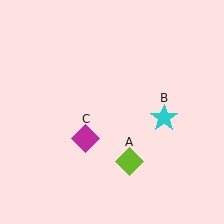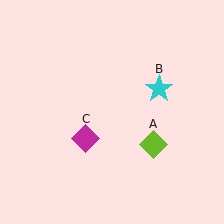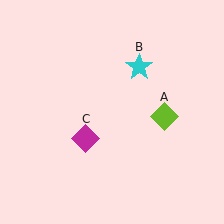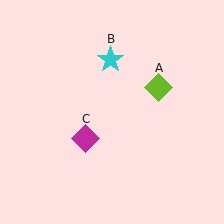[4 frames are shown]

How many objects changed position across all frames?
2 objects changed position: lime diamond (object A), cyan star (object B).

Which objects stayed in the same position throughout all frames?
Magenta diamond (object C) remained stationary.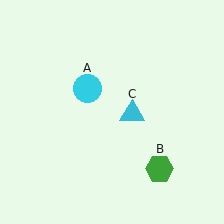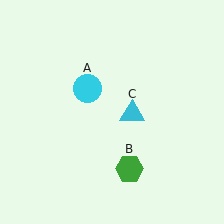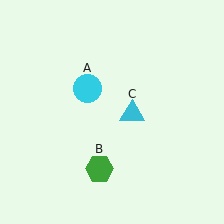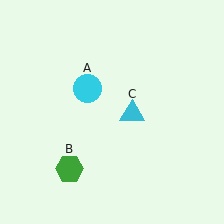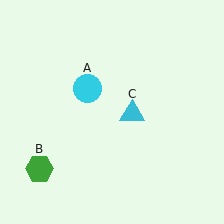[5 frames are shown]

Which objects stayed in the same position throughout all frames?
Cyan circle (object A) and cyan triangle (object C) remained stationary.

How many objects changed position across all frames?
1 object changed position: green hexagon (object B).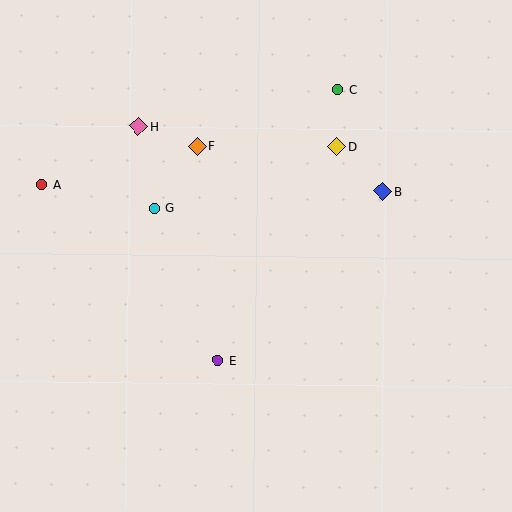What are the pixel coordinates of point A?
Point A is at (41, 185).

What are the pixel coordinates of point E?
Point E is at (218, 360).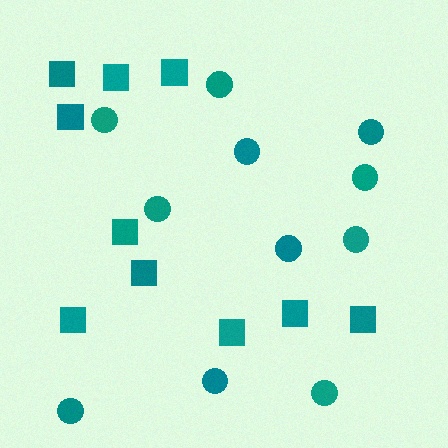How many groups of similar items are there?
There are 2 groups: one group of circles (11) and one group of squares (10).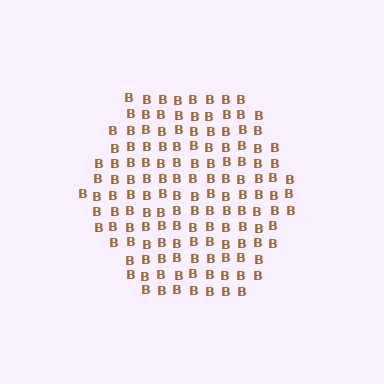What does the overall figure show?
The overall figure shows a hexagon.